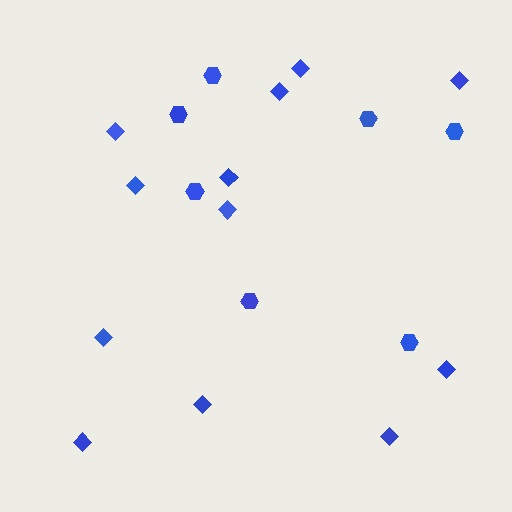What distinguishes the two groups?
There are 2 groups: one group of diamonds (12) and one group of hexagons (7).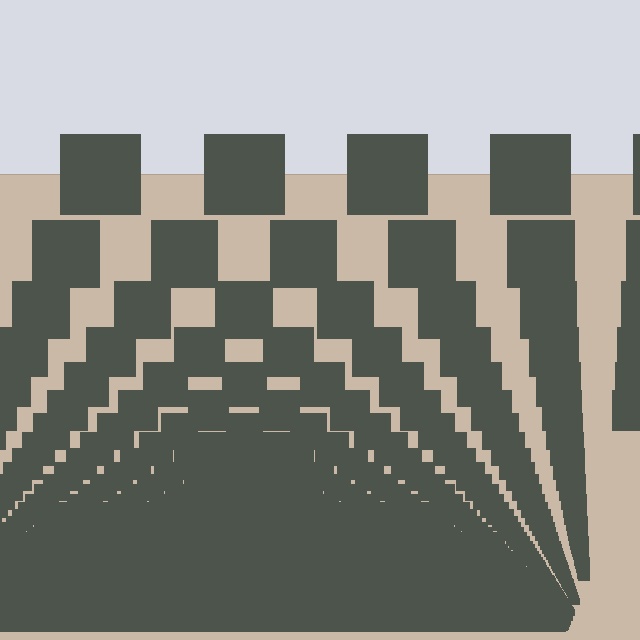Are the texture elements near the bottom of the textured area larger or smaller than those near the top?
Smaller. The gradient is inverted — elements near the bottom are smaller and denser.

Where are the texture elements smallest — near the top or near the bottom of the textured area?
Near the bottom.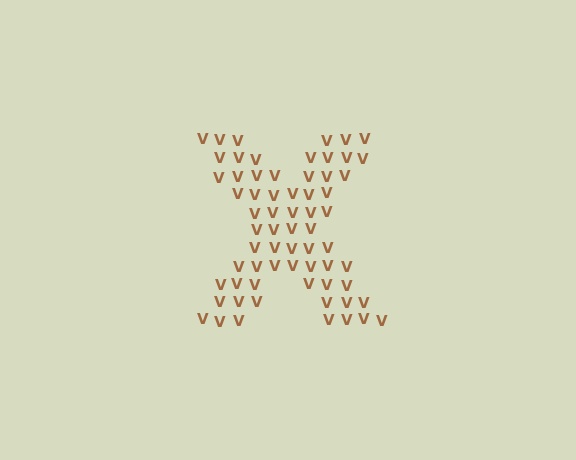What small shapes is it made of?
It is made of small letter V's.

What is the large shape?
The large shape is the letter X.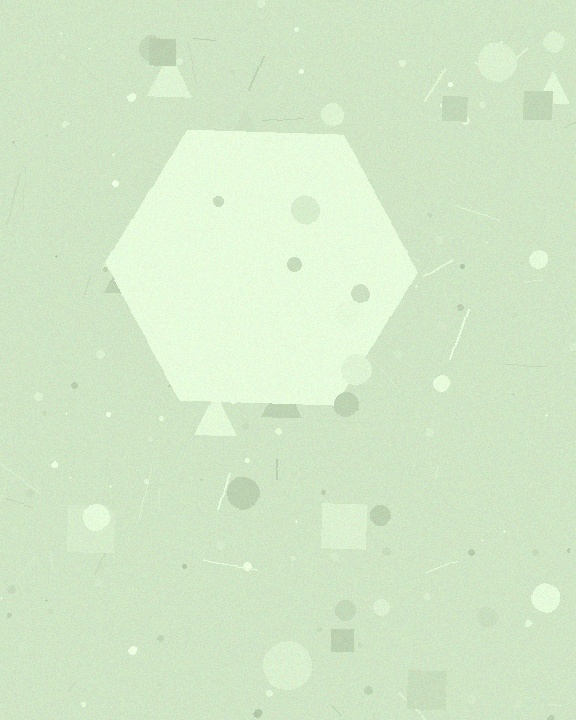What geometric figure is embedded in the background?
A hexagon is embedded in the background.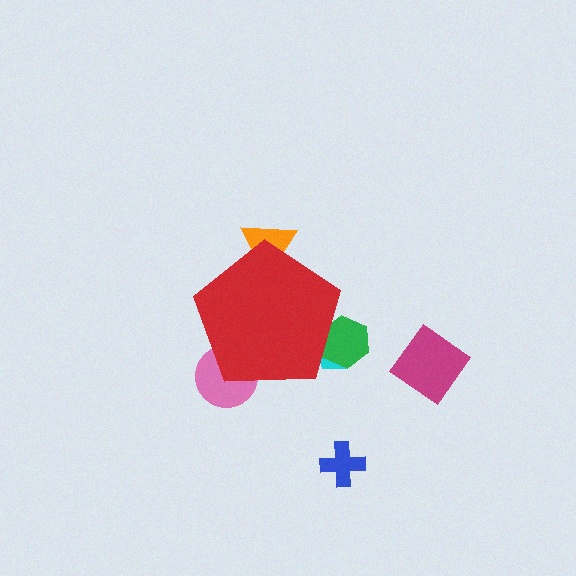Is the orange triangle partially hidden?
Yes, the orange triangle is partially hidden behind the red pentagon.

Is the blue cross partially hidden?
No, the blue cross is fully visible.